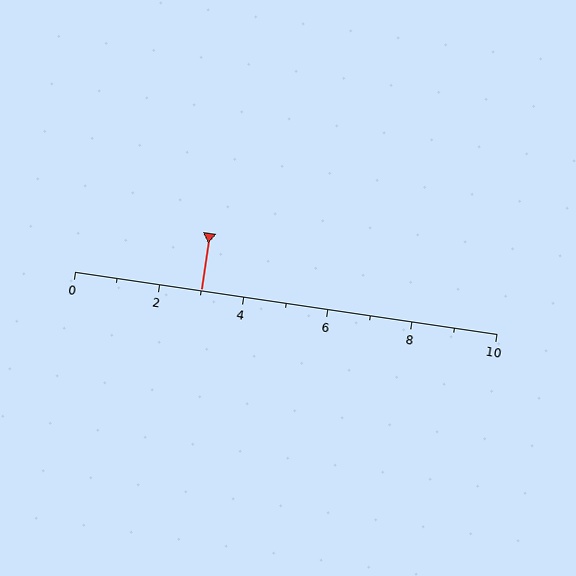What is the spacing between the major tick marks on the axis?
The major ticks are spaced 2 apart.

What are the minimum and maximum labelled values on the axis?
The axis runs from 0 to 10.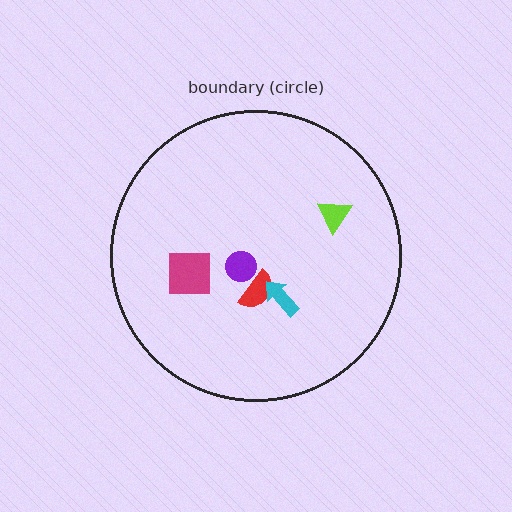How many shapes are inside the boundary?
5 inside, 0 outside.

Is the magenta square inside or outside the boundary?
Inside.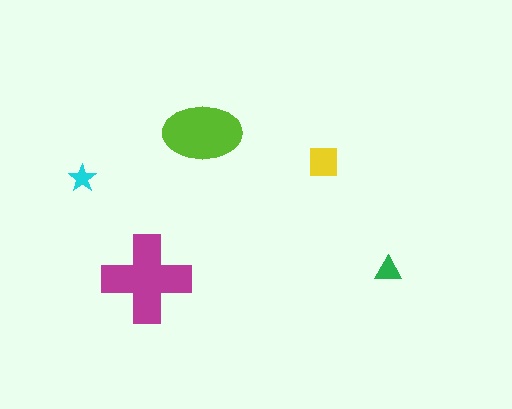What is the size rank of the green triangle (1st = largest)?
4th.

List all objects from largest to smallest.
The magenta cross, the lime ellipse, the yellow square, the green triangle, the cyan star.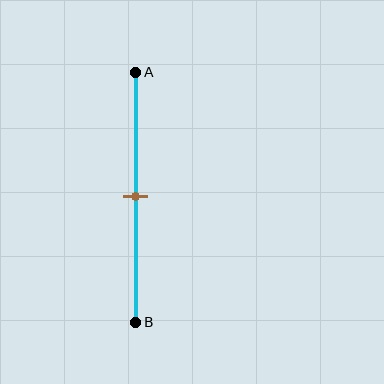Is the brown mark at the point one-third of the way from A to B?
No, the mark is at about 50% from A, not at the 33% one-third point.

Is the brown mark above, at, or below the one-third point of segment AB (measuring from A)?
The brown mark is below the one-third point of segment AB.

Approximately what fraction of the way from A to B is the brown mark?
The brown mark is approximately 50% of the way from A to B.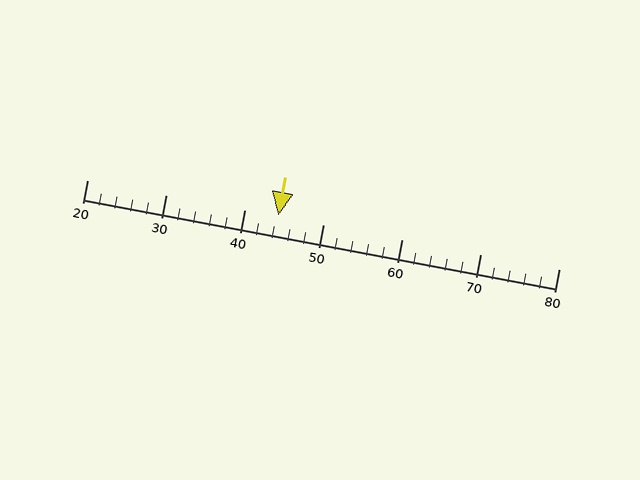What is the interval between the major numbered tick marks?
The major tick marks are spaced 10 units apart.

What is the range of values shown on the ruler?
The ruler shows values from 20 to 80.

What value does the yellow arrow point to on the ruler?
The yellow arrow points to approximately 44.